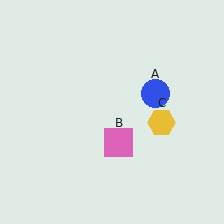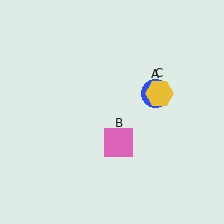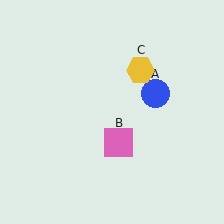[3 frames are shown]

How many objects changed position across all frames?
1 object changed position: yellow hexagon (object C).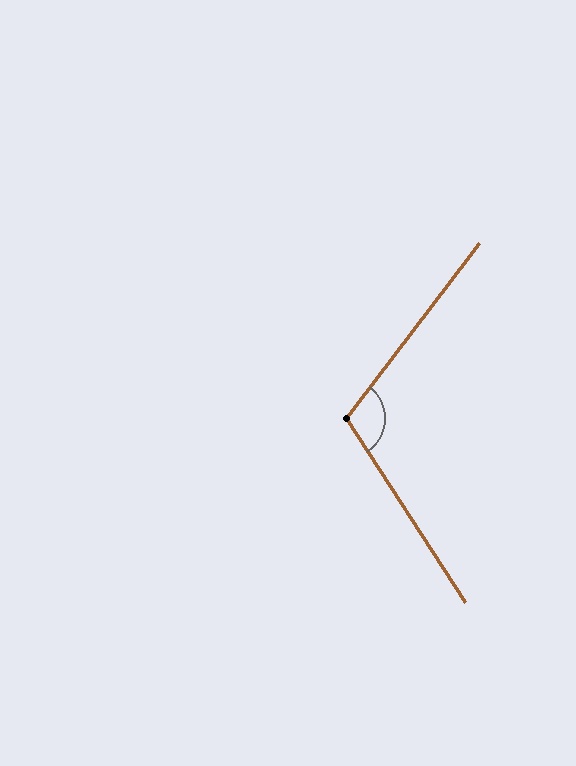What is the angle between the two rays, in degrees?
Approximately 110 degrees.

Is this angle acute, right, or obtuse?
It is obtuse.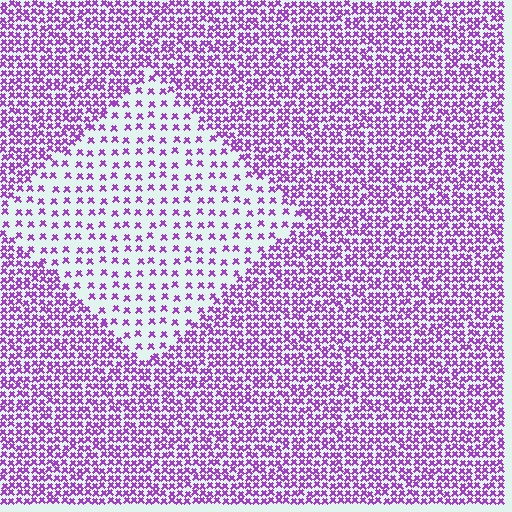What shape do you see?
I see a diamond.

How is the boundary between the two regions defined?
The boundary is defined by a change in element density (approximately 2.5x ratio). All elements are the same color, size, and shape.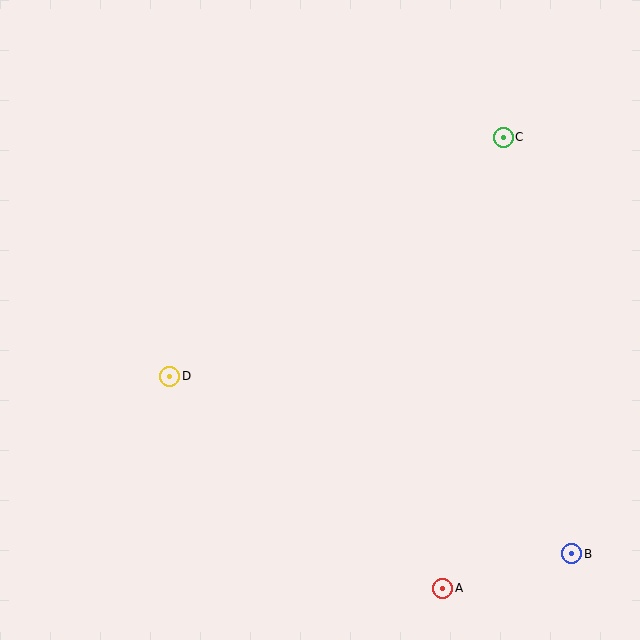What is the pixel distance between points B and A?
The distance between B and A is 134 pixels.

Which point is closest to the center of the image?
Point D at (170, 376) is closest to the center.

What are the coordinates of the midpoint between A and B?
The midpoint between A and B is at (507, 571).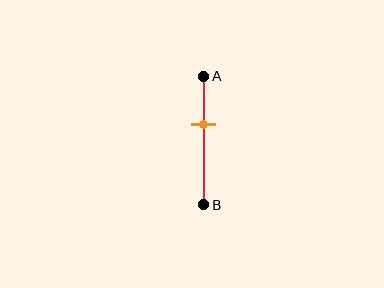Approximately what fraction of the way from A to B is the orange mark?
The orange mark is approximately 40% of the way from A to B.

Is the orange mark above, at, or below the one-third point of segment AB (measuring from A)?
The orange mark is below the one-third point of segment AB.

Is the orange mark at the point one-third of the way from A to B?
No, the mark is at about 40% from A, not at the 33% one-third point.